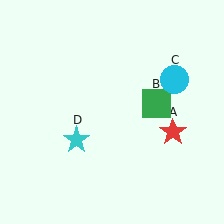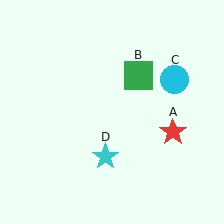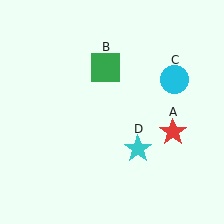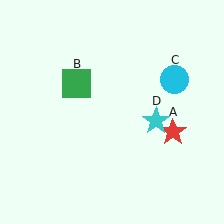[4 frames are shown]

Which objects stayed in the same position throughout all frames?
Red star (object A) and cyan circle (object C) remained stationary.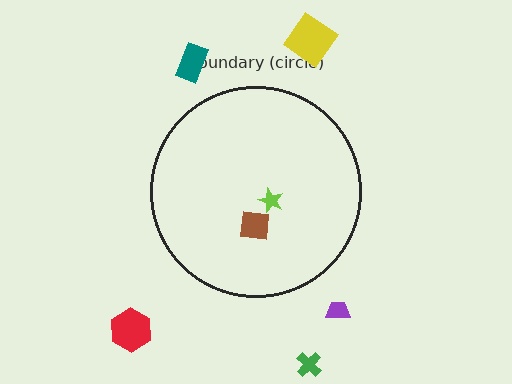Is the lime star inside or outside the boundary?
Inside.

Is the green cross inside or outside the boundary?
Outside.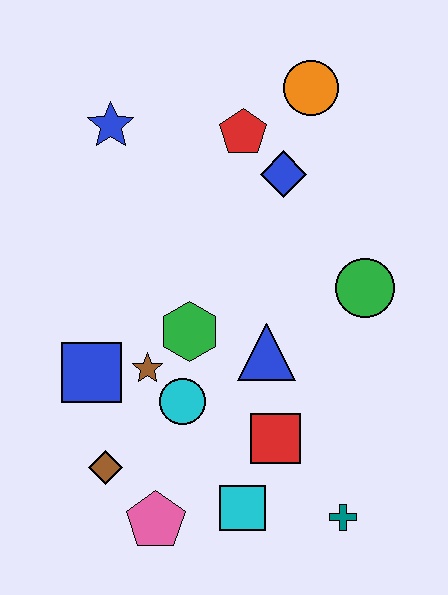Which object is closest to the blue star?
The red pentagon is closest to the blue star.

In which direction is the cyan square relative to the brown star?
The cyan square is below the brown star.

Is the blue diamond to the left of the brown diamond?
No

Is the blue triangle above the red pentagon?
No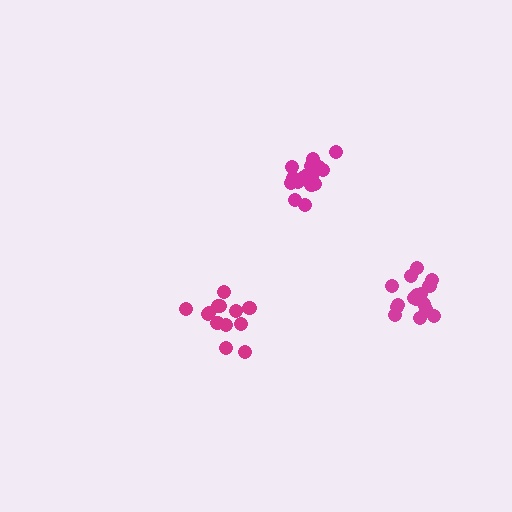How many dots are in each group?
Group 1: 17 dots, Group 2: 13 dots, Group 3: 16 dots (46 total).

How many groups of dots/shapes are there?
There are 3 groups.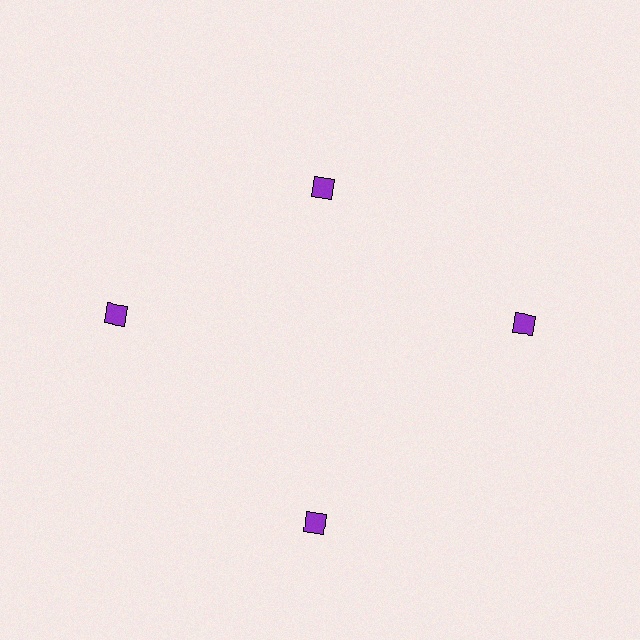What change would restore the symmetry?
The symmetry would be restored by moving it outward, back onto the ring so that all 4 diamonds sit at equal angles and equal distance from the center.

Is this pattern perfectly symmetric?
No. The 4 purple diamonds are arranged in a ring, but one element near the 12 o'clock position is pulled inward toward the center, breaking the 4-fold rotational symmetry.